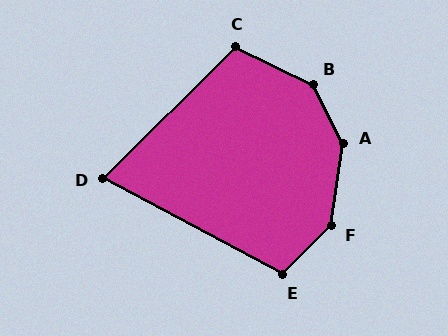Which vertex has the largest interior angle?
A, at approximately 144 degrees.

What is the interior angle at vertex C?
Approximately 109 degrees (obtuse).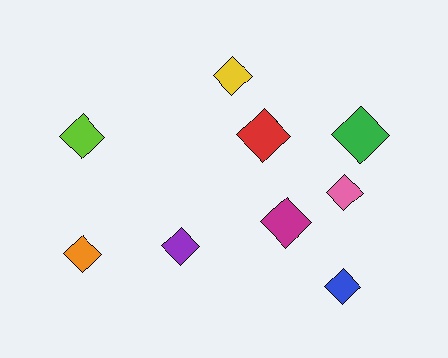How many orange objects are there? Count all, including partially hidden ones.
There is 1 orange object.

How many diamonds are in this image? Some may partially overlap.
There are 9 diamonds.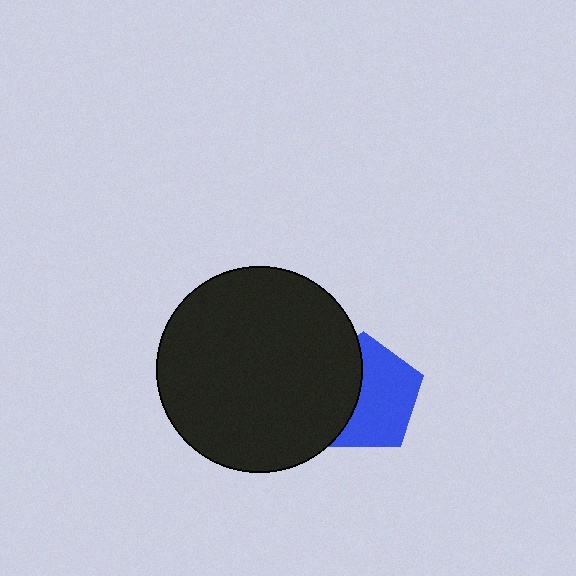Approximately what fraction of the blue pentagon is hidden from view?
Roughly 40% of the blue pentagon is hidden behind the black circle.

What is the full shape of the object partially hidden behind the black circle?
The partially hidden object is a blue pentagon.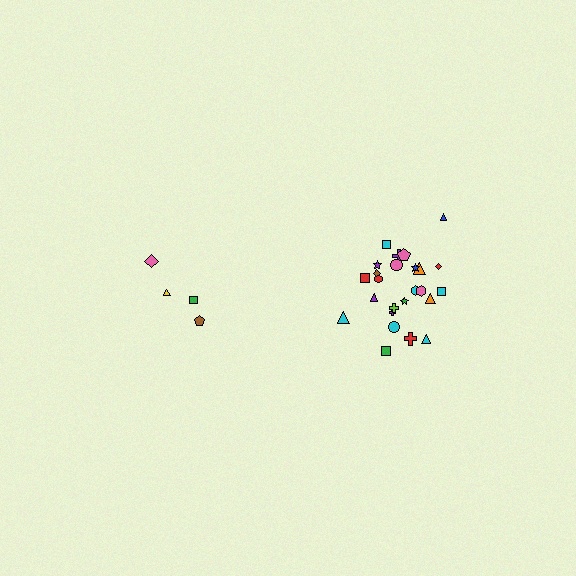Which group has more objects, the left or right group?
The right group.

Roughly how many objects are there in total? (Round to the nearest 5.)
Roughly 30 objects in total.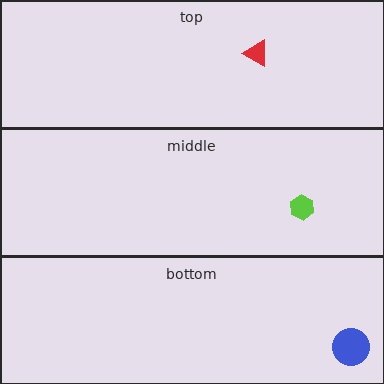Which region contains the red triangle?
The top region.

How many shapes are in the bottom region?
1.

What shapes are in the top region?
The red triangle.